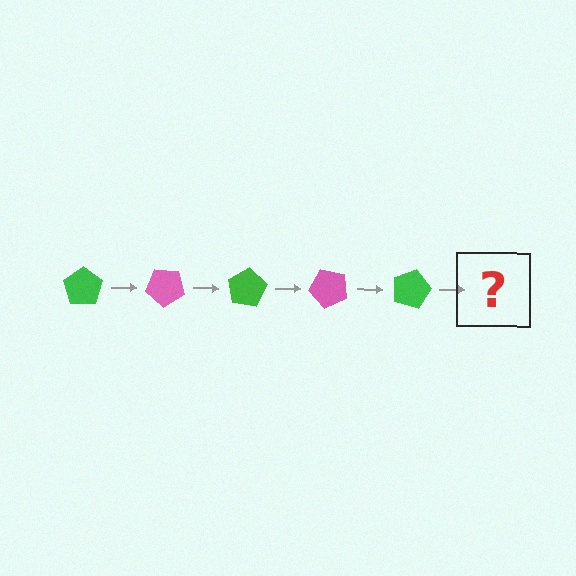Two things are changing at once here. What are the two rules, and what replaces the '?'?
The two rules are that it rotates 40 degrees each step and the color cycles through green and pink. The '?' should be a pink pentagon, rotated 200 degrees from the start.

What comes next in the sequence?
The next element should be a pink pentagon, rotated 200 degrees from the start.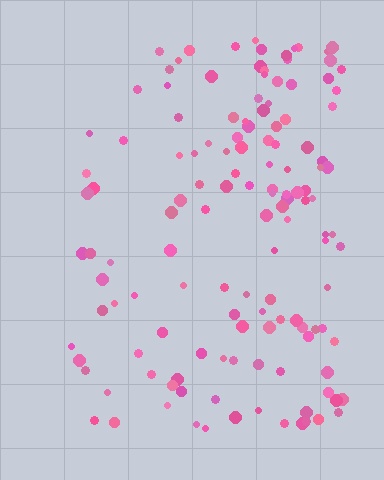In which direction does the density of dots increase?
From left to right, with the right side densest.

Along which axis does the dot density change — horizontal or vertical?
Horizontal.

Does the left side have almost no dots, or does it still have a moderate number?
Still a moderate number, just noticeably fewer than the right.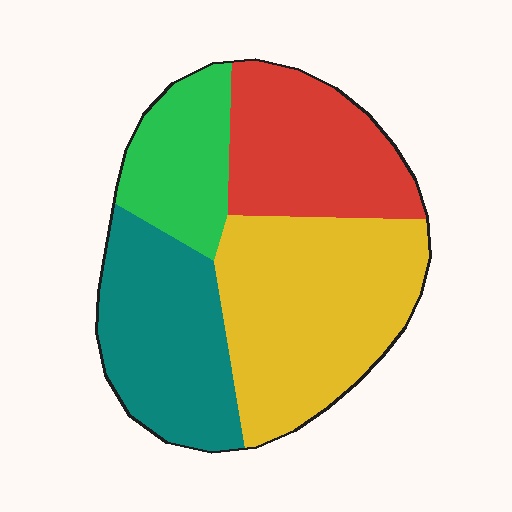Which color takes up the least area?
Green, at roughly 15%.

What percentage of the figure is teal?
Teal takes up between a quarter and a half of the figure.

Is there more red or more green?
Red.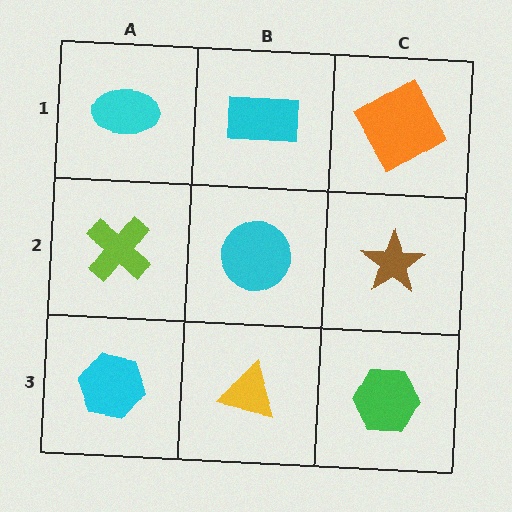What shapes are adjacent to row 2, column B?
A cyan rectangle (row 1, column B), a yellow triangle (row 3, column B), a lime cross (row 2, column A), a brown star (row 2, column C).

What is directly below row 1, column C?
A brown star.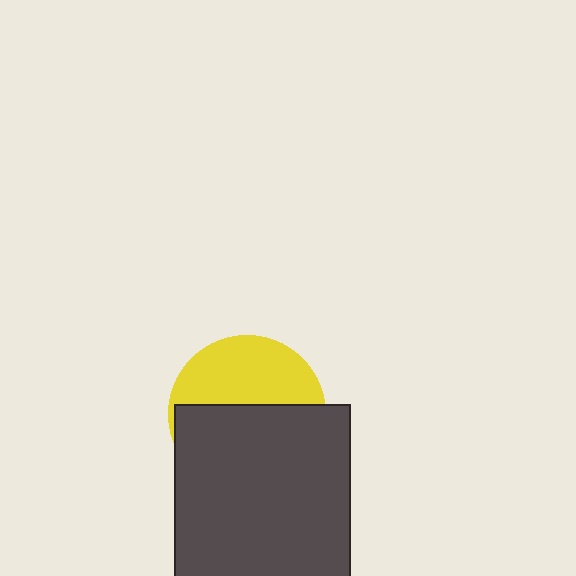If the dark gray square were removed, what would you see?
You would see the complete yellow circle.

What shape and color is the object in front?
The object in front is a dark gray square.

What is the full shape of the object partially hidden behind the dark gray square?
The partially hidden object is a yellow circle.